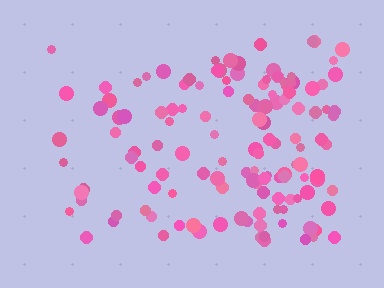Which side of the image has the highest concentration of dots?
The right.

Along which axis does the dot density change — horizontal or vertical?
Horizontal.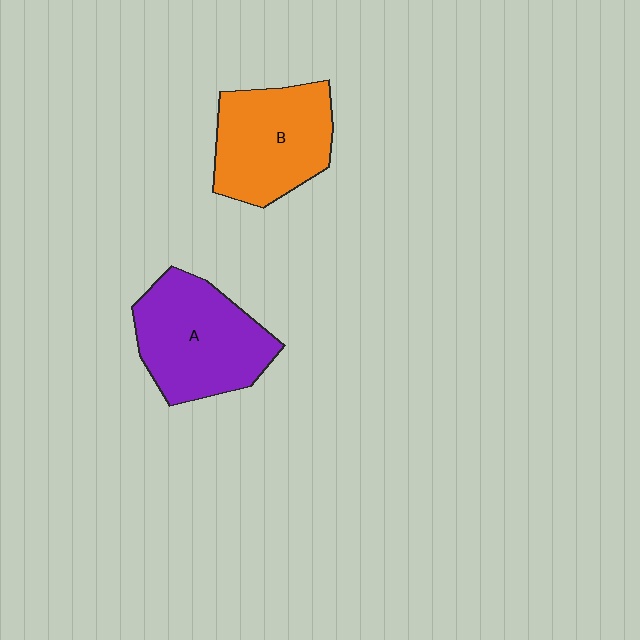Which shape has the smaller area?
Shape B (orange).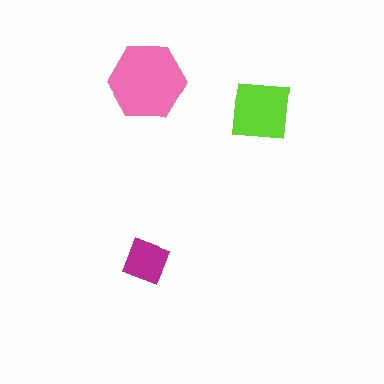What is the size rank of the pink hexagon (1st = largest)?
1st.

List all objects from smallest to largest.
The magenta square, the lime square, the pink hexagon.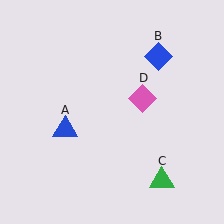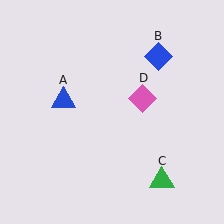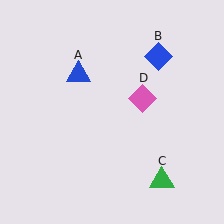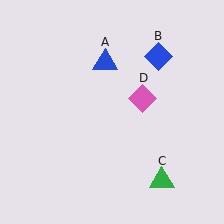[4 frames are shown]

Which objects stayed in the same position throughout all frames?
Blue diamond (object B) and green triangle (object C) and pink diamond (object D) remained stationary.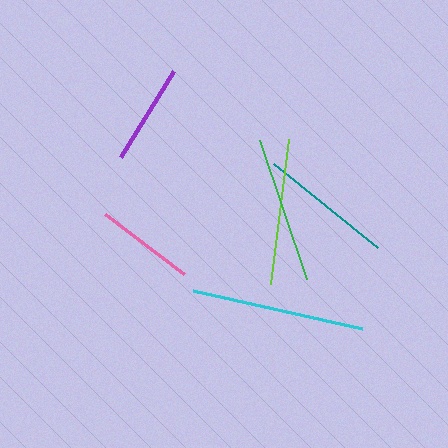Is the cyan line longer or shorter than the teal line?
The cyan line is longer than the teal line.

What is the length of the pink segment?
The pink segment is approximately 99 pixels long.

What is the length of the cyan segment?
The cyan segment is approximately 174 pixels long.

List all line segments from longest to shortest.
From longest to shortest: cyan, lime, green, teal, purple, pink.